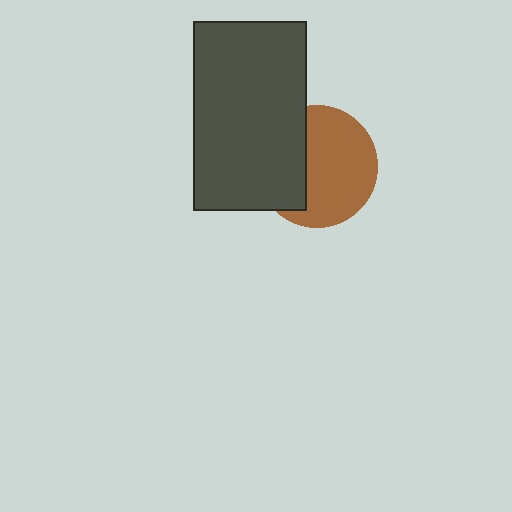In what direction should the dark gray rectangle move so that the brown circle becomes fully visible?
The dark gray rectangle should move left. That is the shortest direction to clear the overlap and leave the brown circle fully visible.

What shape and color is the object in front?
The object in front is a dark gray rectangle.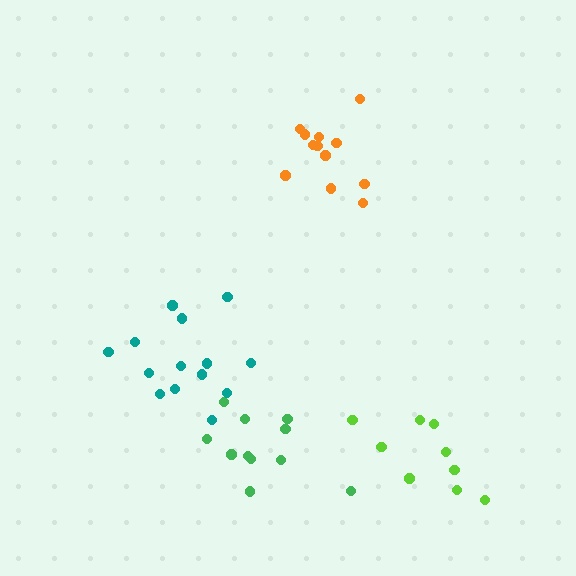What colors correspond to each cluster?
The clusters are colored: green, teal, orange, lime.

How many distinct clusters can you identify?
There are 4 distinct clusters.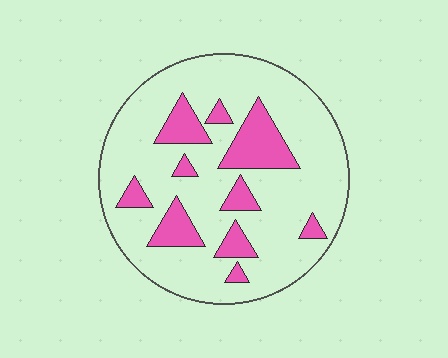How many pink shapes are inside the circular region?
10.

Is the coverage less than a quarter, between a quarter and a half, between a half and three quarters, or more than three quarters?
Less than a quarter.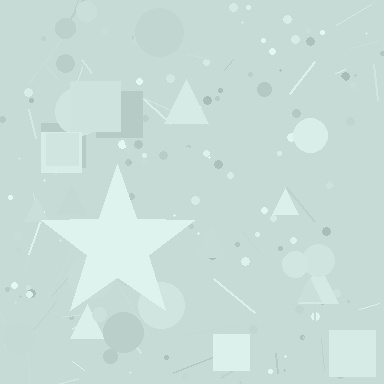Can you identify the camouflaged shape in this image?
The camouflaged shape is a star.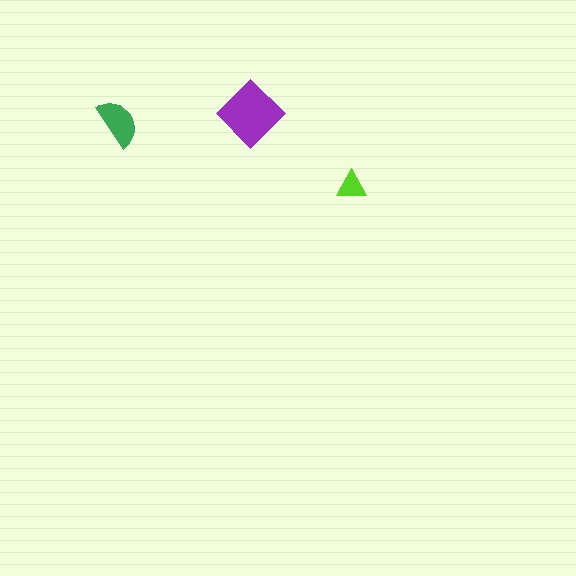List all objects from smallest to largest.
The lime triangle, the green semicircle, the purple diamond.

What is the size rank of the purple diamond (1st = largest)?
1st.